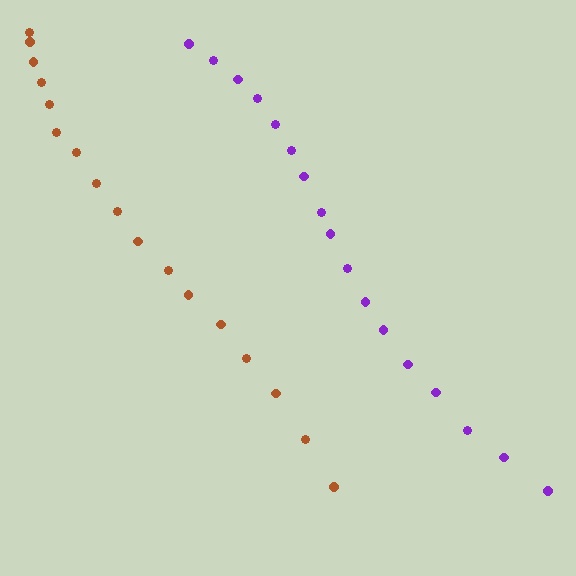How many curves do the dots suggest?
There are 2 distinct paths.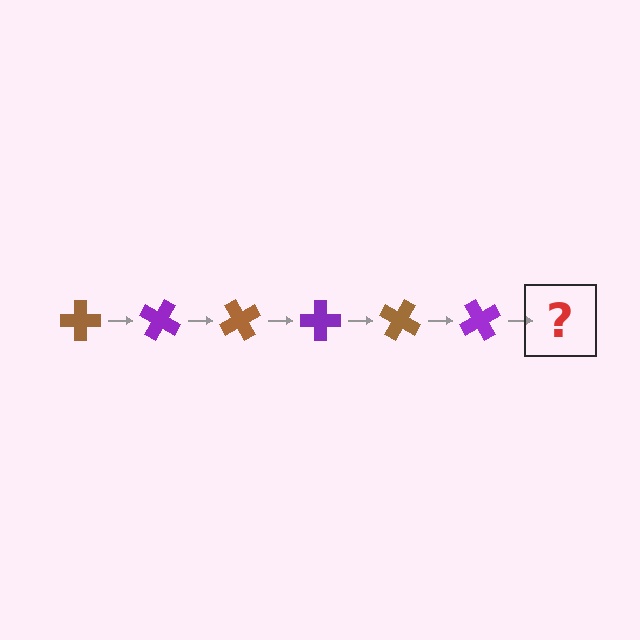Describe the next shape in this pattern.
It should be a brown cross, rotated 180 degrees from the start.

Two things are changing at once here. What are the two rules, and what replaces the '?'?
The two rules are that it rotates 30 degrees each step and the color cycles through brown and purple. The '?' should be a brown cross, rotated 180 degrees from the start.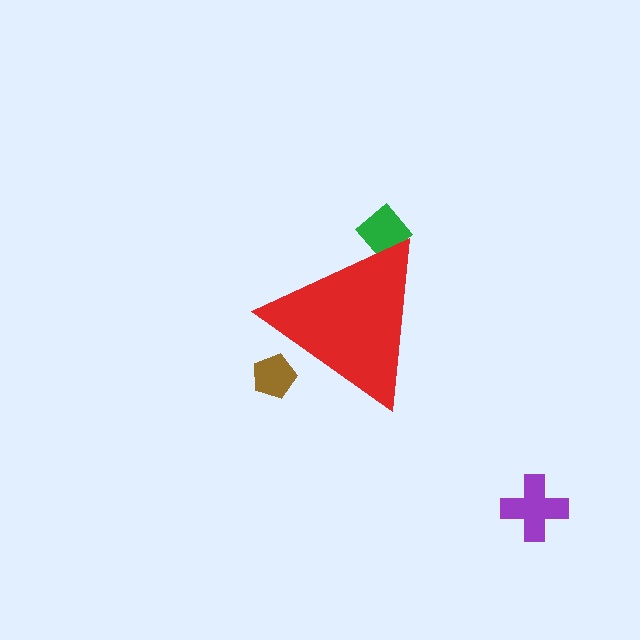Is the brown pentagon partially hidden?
Yes, the brown pentagon is partially hidden behind the red triangle.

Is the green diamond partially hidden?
Yes, the green diamond is partially hidden behind the red triangle.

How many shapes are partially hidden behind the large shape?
2 shapes are partially hidden.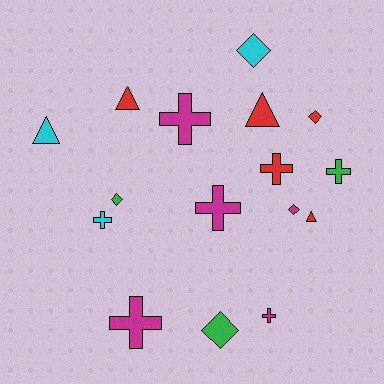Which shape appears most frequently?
Cross, with 7 objects.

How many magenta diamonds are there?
There is 1 magenta diamond.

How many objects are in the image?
There are 16 objects.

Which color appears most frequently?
Red, with 5 objects.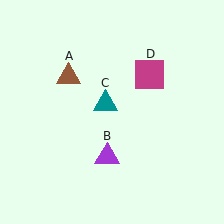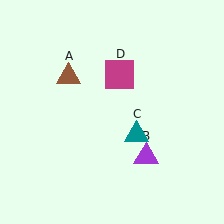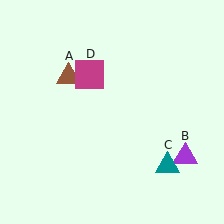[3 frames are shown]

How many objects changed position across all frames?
3 objects changed position: purple triangle (object B), teal triangle (object C), magenta square (object D).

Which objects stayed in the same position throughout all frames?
Brown triangle (object A) remained stationary.